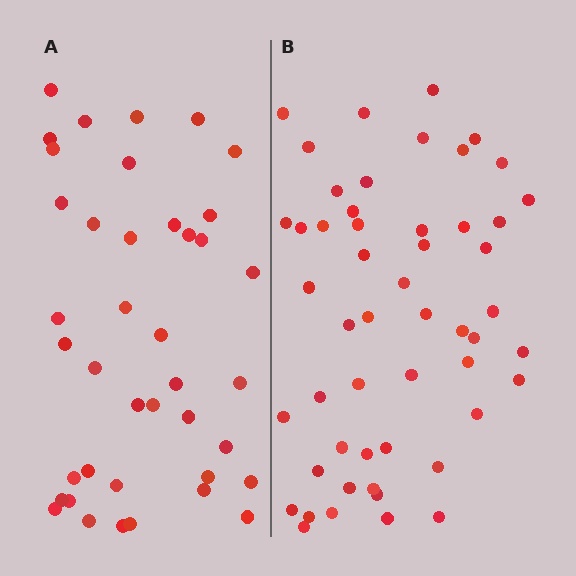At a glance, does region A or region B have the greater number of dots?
Region B (the right region) has more dots.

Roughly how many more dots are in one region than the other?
Region B has roughly 12 or so more dots than region A.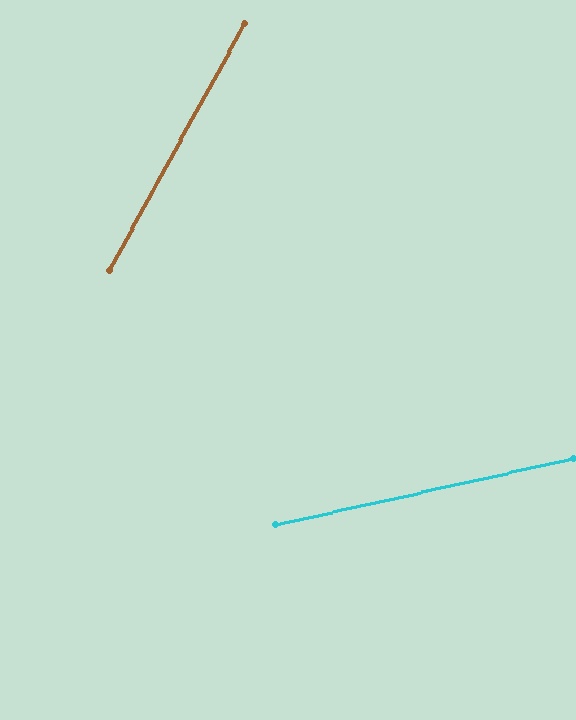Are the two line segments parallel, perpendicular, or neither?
Neither parallel nor perpendicular — they differ by about 49°.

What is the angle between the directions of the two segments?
Approximately 49 degrees.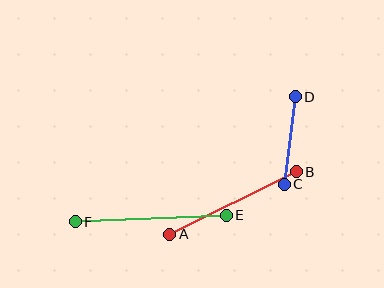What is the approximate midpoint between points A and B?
The midpoint is at approximately (233, 203) pixels.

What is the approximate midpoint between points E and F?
The midpoint is at approximately (151, 218) pixels.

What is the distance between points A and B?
The distance is approximately 141 pixels.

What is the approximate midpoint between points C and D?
The midpoint is at approximately (290, 141) pixels.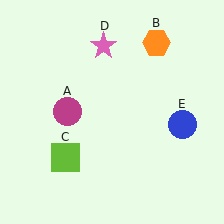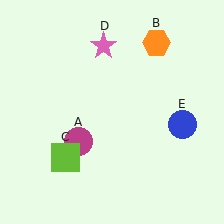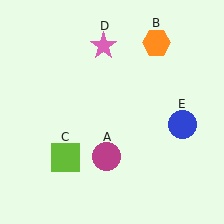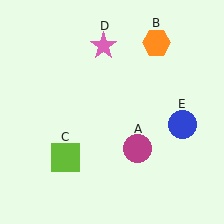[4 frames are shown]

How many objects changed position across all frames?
1 object changed position: magenta circle (object A).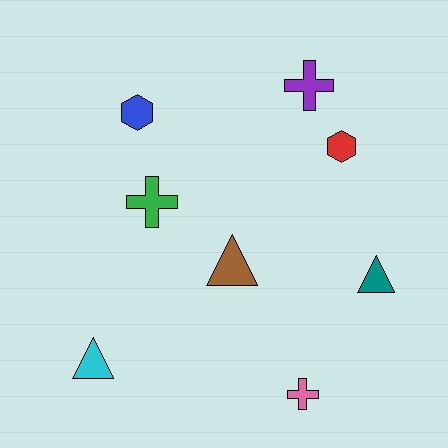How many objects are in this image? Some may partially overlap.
There are 8 objects.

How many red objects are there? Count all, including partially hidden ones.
There is 1 red object.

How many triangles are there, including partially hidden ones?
There are 3 triangles.